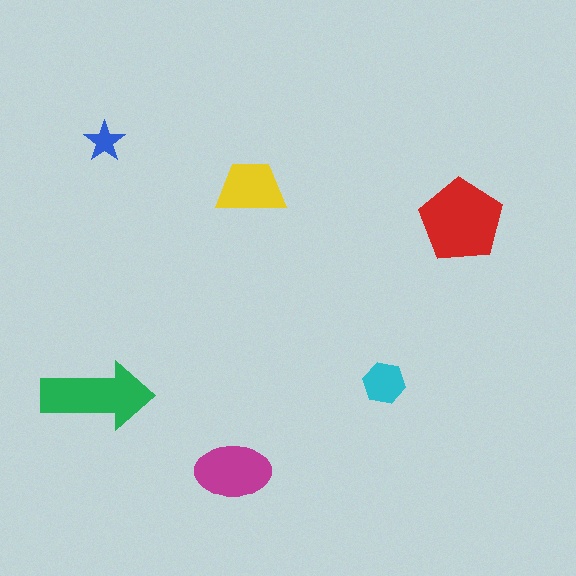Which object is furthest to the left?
The green arrow is leftmost.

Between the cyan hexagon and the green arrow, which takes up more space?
The green arrow.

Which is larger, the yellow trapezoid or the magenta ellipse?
The magenta ellipse.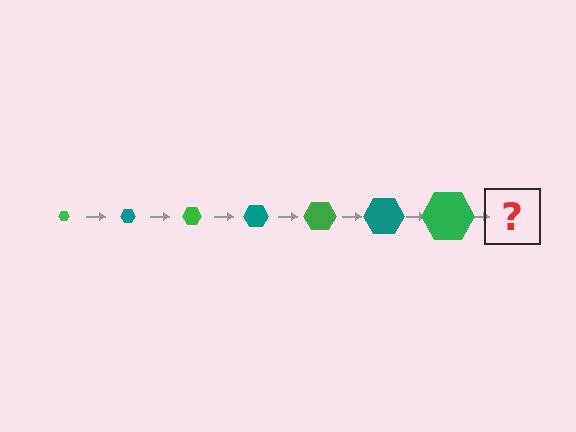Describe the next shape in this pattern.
It should be a teal hexagon, larger than the previous one.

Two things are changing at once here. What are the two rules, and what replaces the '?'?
The two rules are that the hexagon grows larger each step and the color cycles through green and teal. The '?' should be a teal hexagon, larger than the previous one.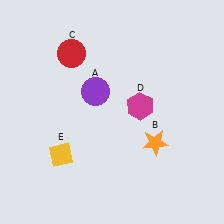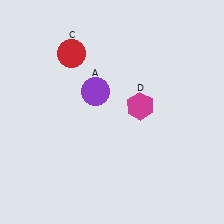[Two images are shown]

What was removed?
The orange star (B), the yellow diamond (E) were removed in Image 2.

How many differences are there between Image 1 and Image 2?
There are 2 differences between the two images.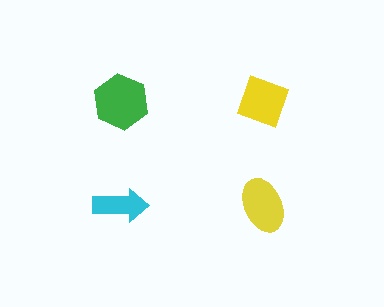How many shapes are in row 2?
2 shapes.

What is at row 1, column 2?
A yellow diamond.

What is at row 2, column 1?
A cyan arrow.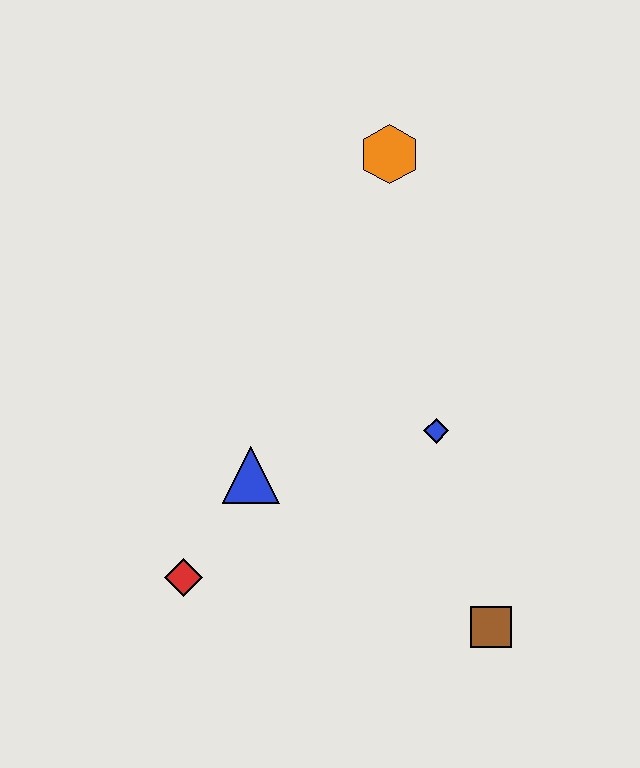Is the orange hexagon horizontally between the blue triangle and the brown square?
Yes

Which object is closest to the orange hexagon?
The blue diamond is closest to the orange hexagon.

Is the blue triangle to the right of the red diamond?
Yes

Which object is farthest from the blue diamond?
The red diamond is farthest from the blue diamond.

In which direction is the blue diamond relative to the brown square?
The blue diamond is above the brown square.